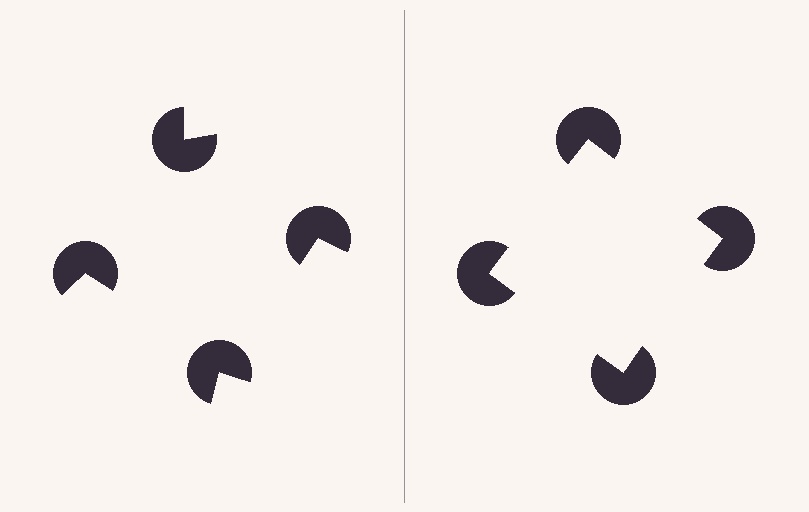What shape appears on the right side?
An illusory square.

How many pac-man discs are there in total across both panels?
8 — 4 on each side.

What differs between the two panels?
The pac-man discs are positioned identically on both sides; only the wedge orientations differ. On the right they align to a square; on the left they are misaligned.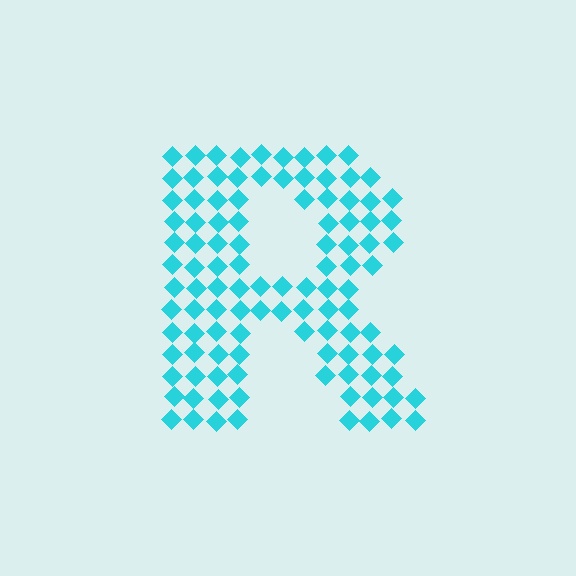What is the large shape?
The large shape is the letter R.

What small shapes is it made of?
It is made of small diamonds.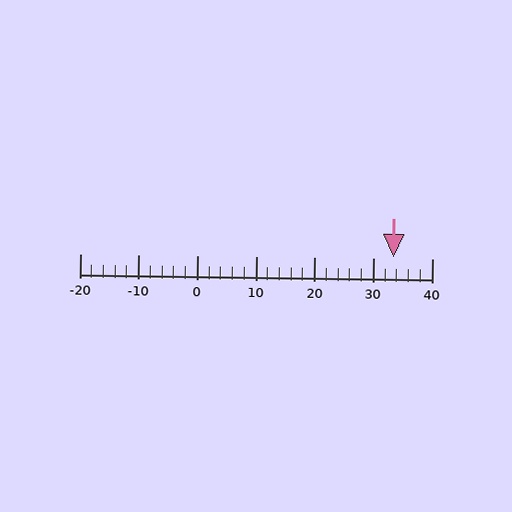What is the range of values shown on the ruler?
The ruler shows values from -20 to 40.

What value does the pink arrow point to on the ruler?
The pink arrow points to approximately 33.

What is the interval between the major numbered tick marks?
The major tick marks are spaced 10 units apart.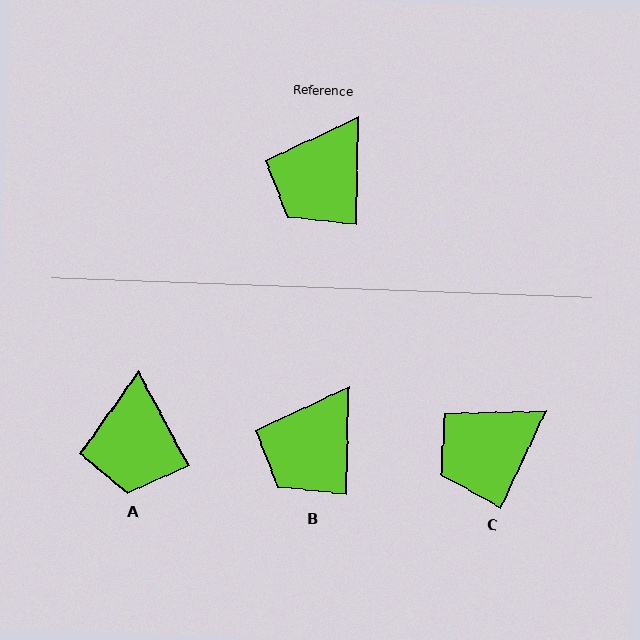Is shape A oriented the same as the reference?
No, it is off by about 30 degrees.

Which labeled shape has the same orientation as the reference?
B.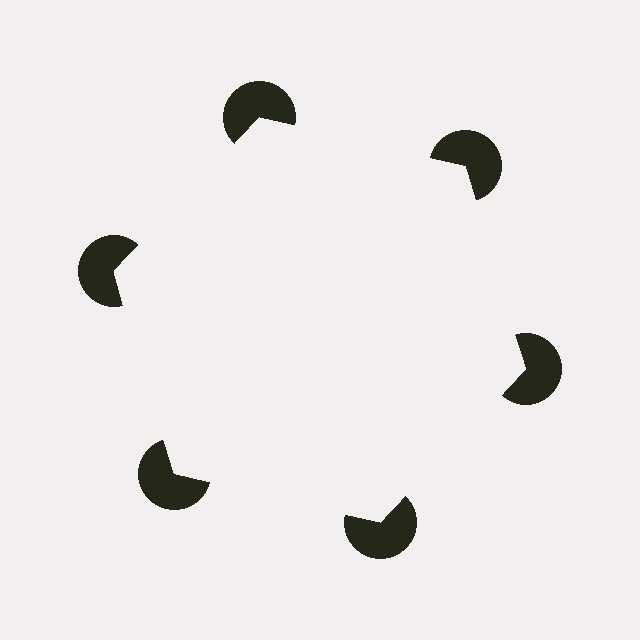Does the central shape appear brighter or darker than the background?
It typically appears slightly brighter than the background, even though no actual brightness change is drawn.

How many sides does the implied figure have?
6 sides.